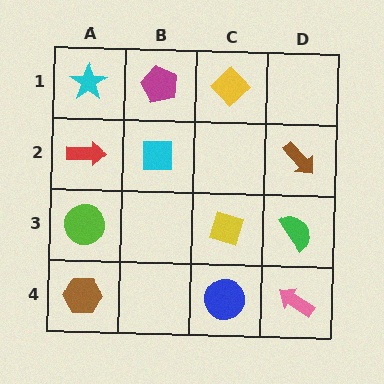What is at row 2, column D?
A brown arrow.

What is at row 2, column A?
A red arrow.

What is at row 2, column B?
A cyan square.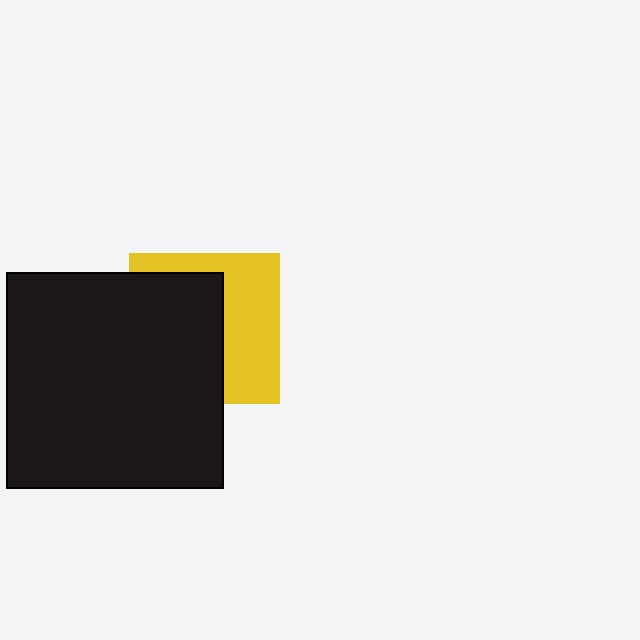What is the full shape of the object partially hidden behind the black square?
The partially hidden object is a yellow square.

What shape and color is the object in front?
The object in front is a black square.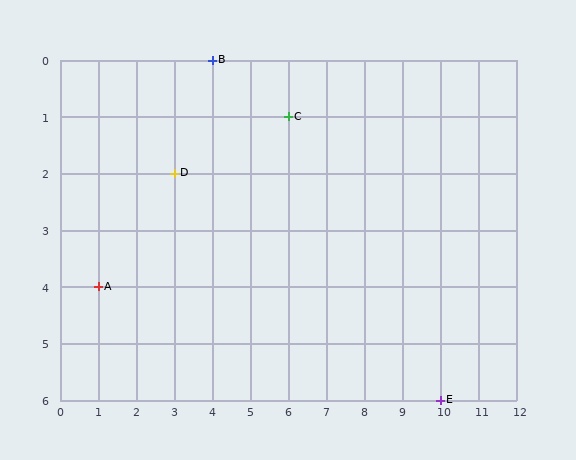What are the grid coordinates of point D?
Point D is at grid coordinates (3, 2).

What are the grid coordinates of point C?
Point C is at grid coordinates (6, 1).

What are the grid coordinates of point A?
Point A is at grid coordinates (1, 4).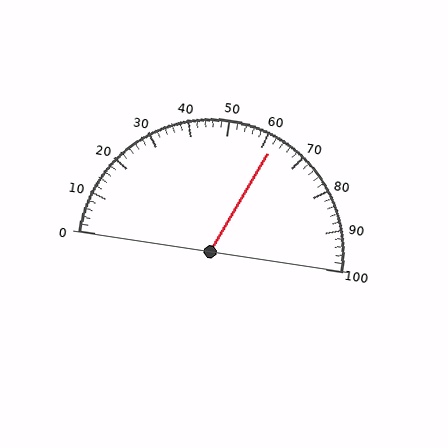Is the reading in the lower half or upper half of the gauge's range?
The reading is in the upper half of the range (0 to 100).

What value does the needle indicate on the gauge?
The needle indicates approximately 62.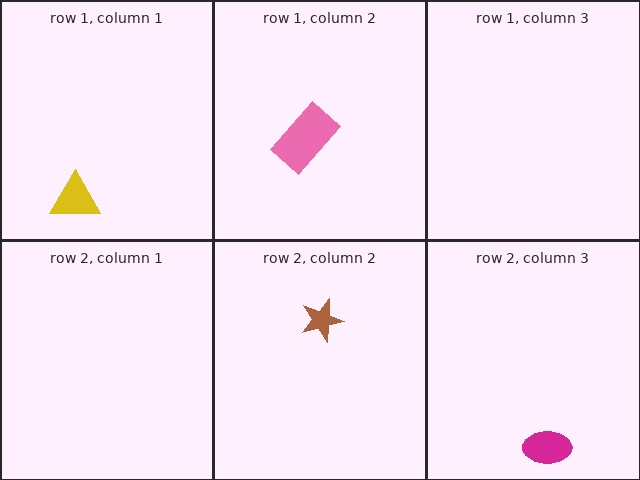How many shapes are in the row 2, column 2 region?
1.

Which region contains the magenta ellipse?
The row 2, column 3 region.